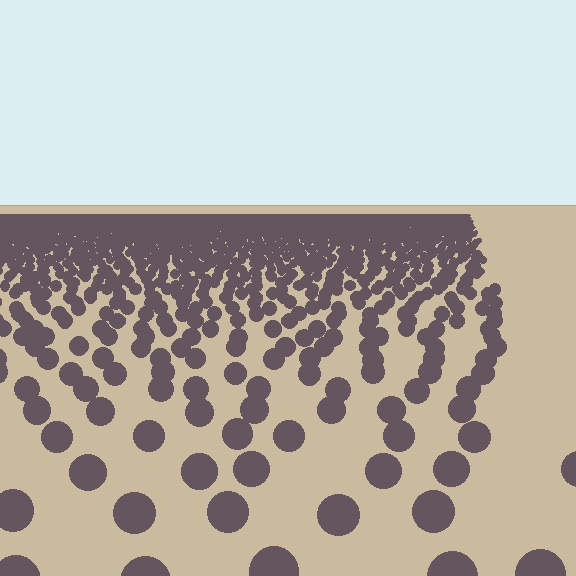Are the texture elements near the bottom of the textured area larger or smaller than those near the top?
Larger. Near the bottom, elements are closer to the viewer and appear at a bigger on-screen size.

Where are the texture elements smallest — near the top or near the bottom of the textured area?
Near the top.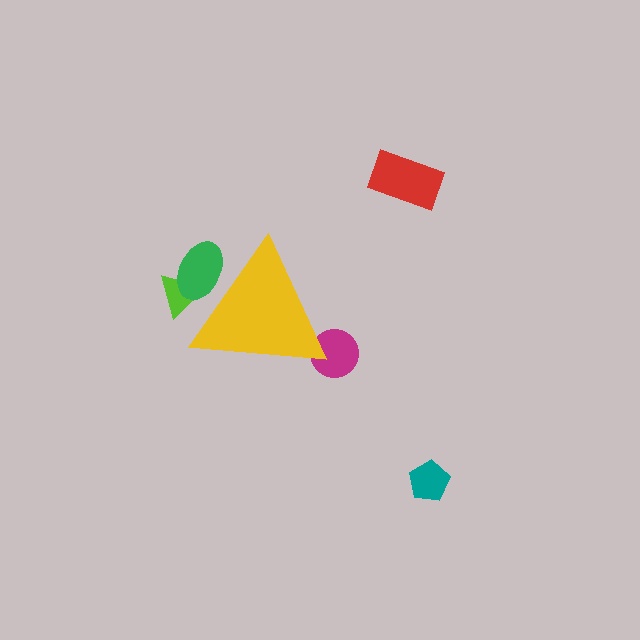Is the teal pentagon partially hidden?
No, the teal pentagon is fully visible.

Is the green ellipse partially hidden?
Yes, the green ellipse is partially hidden behind the yellow triangle.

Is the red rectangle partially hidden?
No, the red rectangle is fully visible.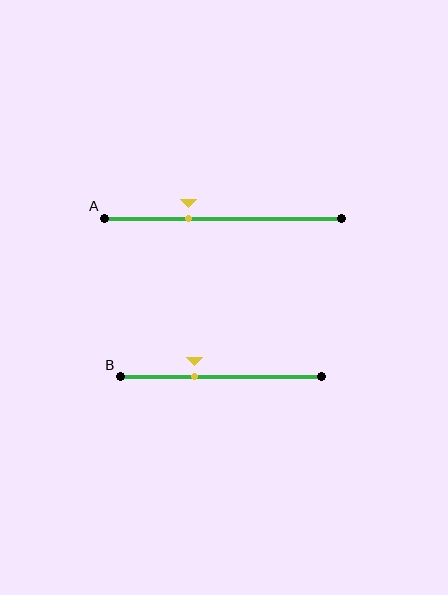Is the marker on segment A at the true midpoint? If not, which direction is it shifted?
No, the marker on segment A is shifted to the left by about 15% of the segment length.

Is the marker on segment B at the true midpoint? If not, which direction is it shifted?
No, the marker on segment B is shifted to the left by about 13% of the segment length.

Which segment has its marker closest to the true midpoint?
Segment B has its marker closest to the true midpoint.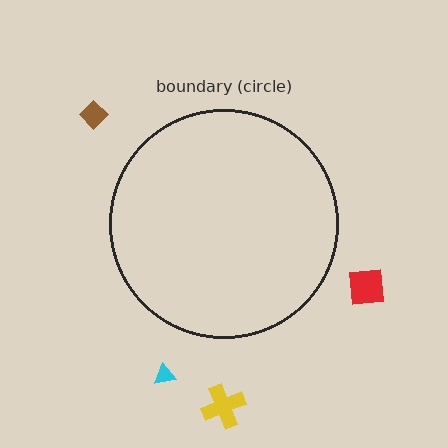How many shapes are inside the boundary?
0 inside, 4 outside.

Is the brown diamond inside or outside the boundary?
Outside.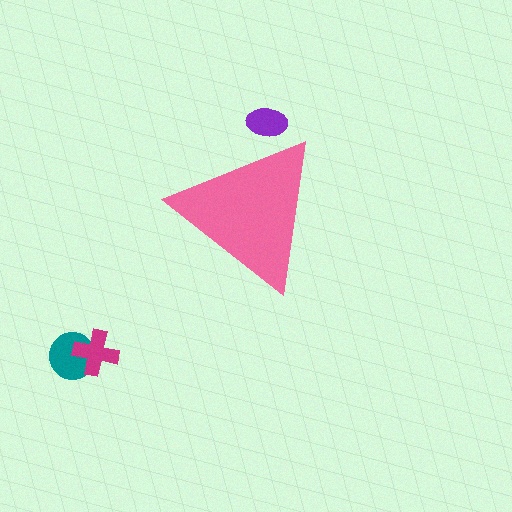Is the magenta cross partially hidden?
No, the magenta cross is fully visible.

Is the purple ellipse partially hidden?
Yes, the purple ellipse is partially hidden behind the pink triangle.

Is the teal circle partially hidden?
No, the teal circle is fully visible.